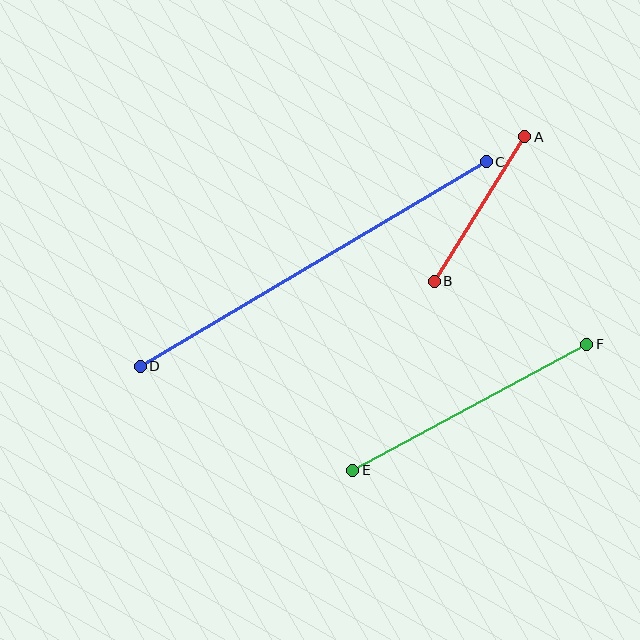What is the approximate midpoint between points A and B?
The midpoint is at approximately (480, 209) pixels.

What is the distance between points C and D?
The distance is approximately 402 pixels.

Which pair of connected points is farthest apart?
Points C and D are farthest apart.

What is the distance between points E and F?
The distance is approximately 266 pixels.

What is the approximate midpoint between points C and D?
The midpoint is at approximately (313, 264) pixels.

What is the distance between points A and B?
The distance is approximately 171 pixels.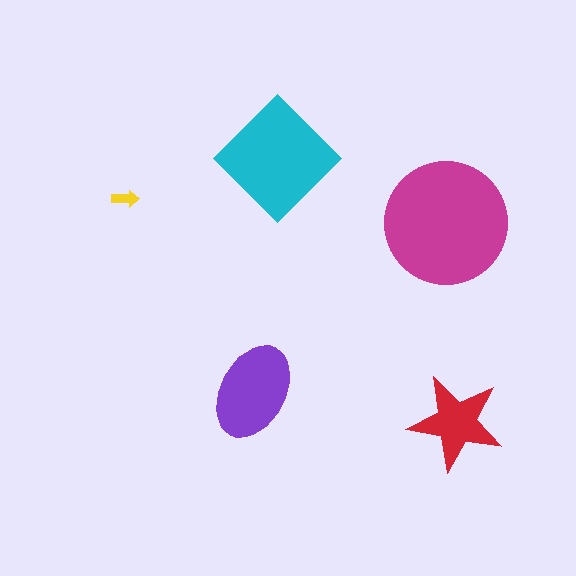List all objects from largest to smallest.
The magenta circle, the cyan diamond, the purple ellipse, the red star, the yellow arrow.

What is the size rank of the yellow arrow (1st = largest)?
5th.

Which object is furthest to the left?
The yellow arrow is leftmost.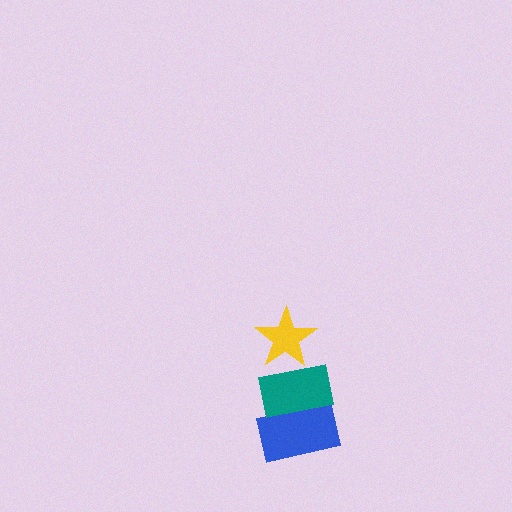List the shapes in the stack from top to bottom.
From top to bottom: the yellow star, the teal rectangle, the blue rectangle.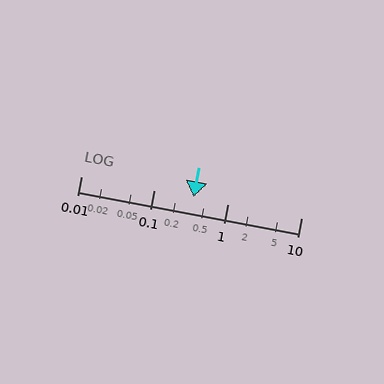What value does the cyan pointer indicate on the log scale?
The pointer indicates approximately 0.34.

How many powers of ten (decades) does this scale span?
The scale spans 3 decades, from 0.01 to 10.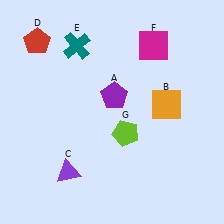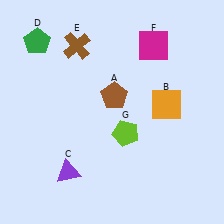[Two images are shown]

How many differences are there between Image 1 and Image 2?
There are 3 differences between the two images.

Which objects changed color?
A changed from purple to brown. D changed from red to green. E changed from teal to brown.